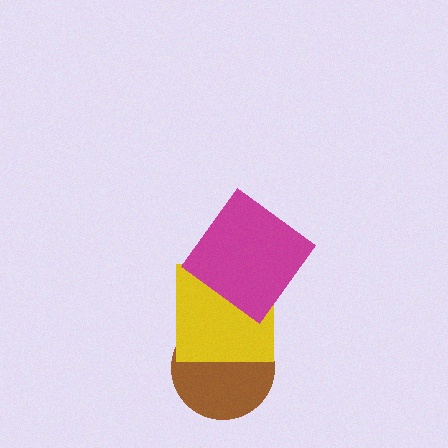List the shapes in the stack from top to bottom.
From top to bottom: the magenta diamond, the yellow square, the brown circle.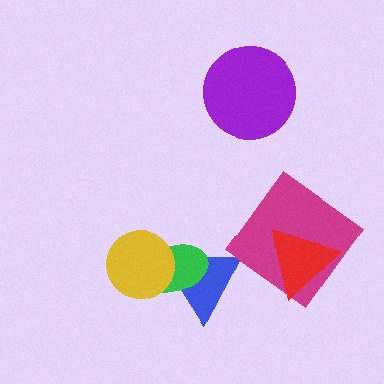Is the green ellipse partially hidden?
Yes, it is partially covered by another shape.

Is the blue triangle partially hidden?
Yes, it is partially covered by another shape.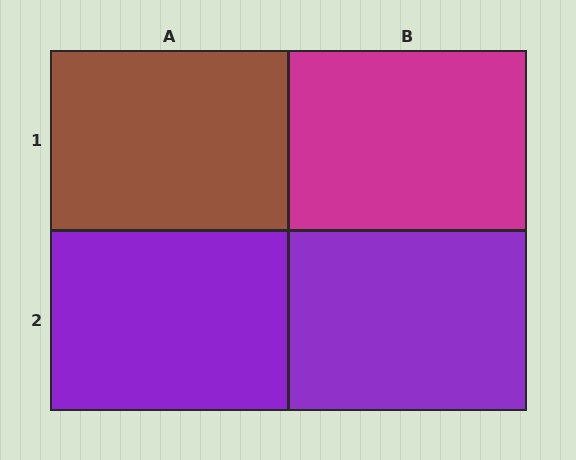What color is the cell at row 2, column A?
Purple.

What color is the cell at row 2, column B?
Purple.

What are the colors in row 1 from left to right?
Brown, magenta.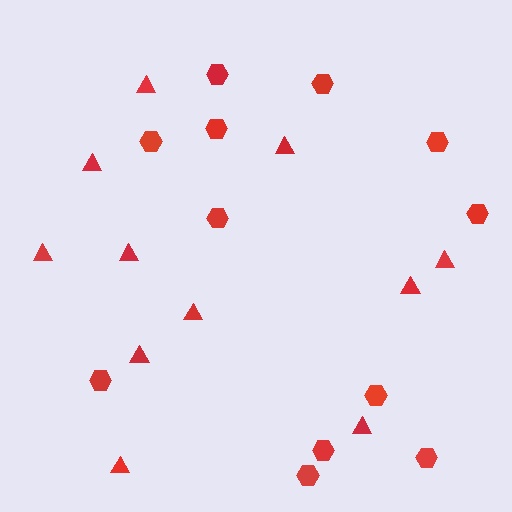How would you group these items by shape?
There are 2 groups: one group of hexagons (12) and one group of triangles (11).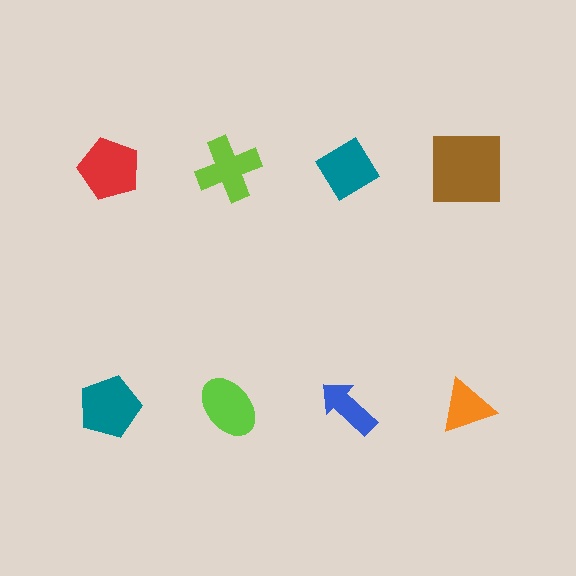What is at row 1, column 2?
A lime cross.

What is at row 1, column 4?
A brown square.